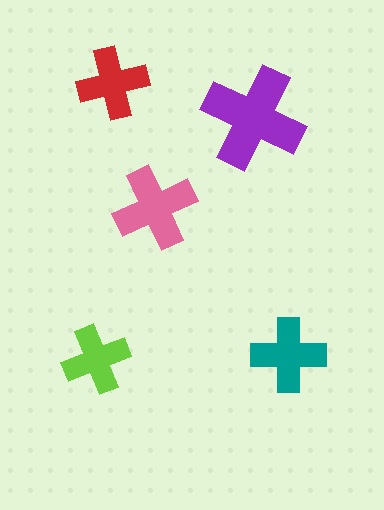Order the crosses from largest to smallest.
the purple one, the pink one, the teal one, the red one, the lime one.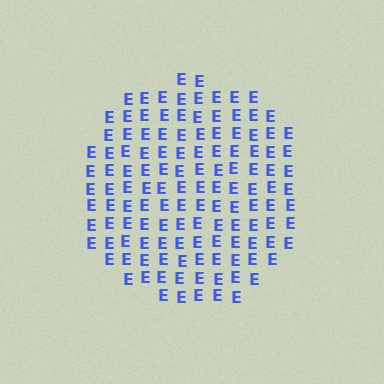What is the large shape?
The large shape is a circle.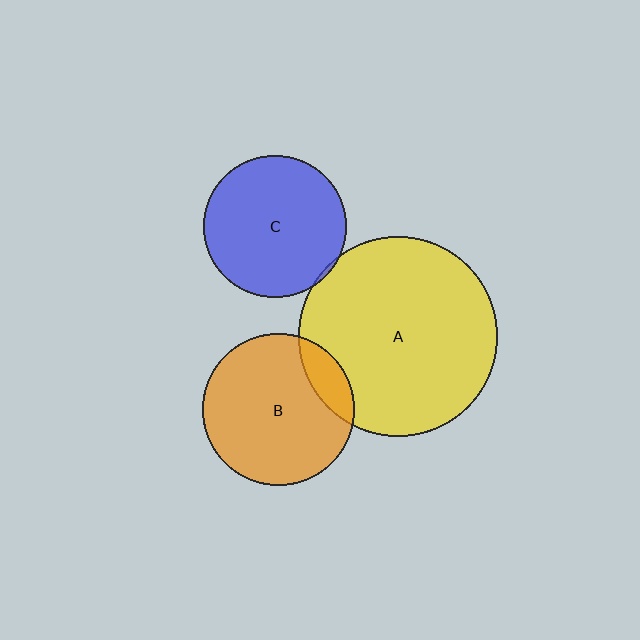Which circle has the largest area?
Circle A (yellow).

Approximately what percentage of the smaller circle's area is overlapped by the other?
Approximately 5%.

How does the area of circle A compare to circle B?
Approximately 1.7 times.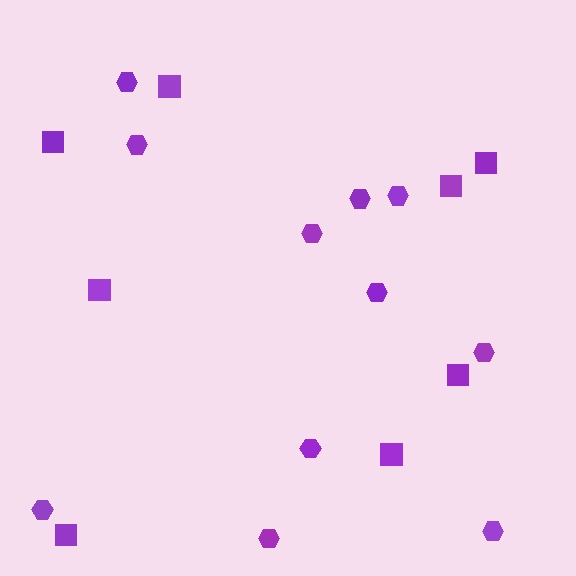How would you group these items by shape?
There are 2 groups: one group of hexagons (11) and one group of squares (8).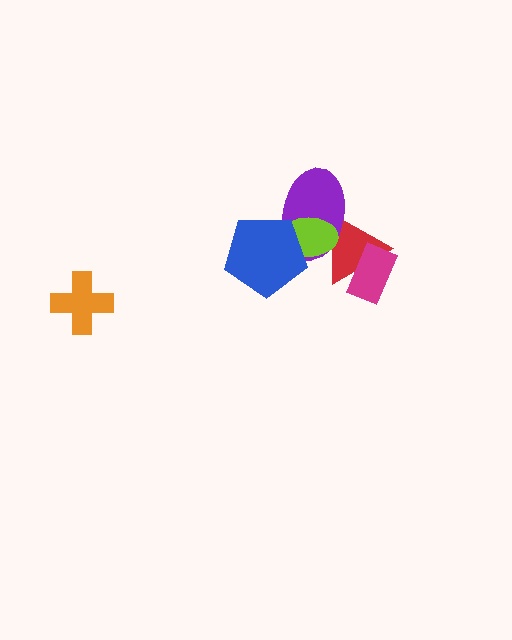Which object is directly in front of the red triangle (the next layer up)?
The purple ellipse is directly in front of the red triangle.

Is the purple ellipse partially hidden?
Yes, it is partially covered by another shape.